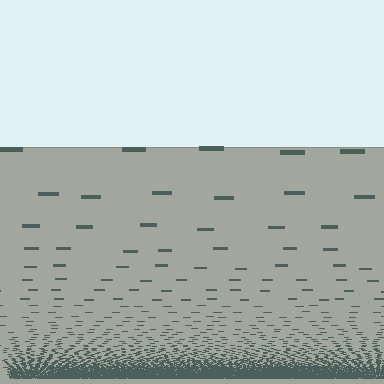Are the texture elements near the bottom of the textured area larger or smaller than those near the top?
Smaller. The gradient is inverted — elements near the bottom are smaller and denser.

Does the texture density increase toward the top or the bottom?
Density increases toward the bottom.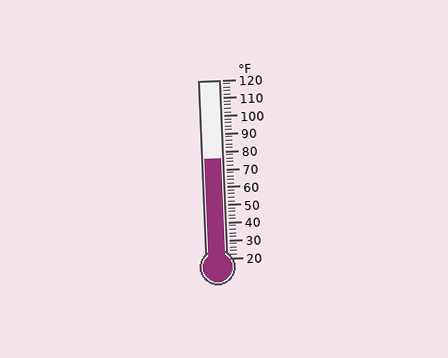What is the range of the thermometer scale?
The thermometer scale ranges from 20°F to 120°F.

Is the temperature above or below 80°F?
The temperature is below 80°F.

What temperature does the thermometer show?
The thermometer shows approximately 76°F.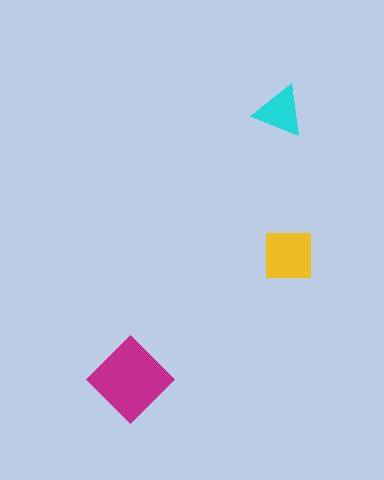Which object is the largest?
The magenta diamond.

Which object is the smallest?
The cyan triangle.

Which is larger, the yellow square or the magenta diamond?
The magenta diamond.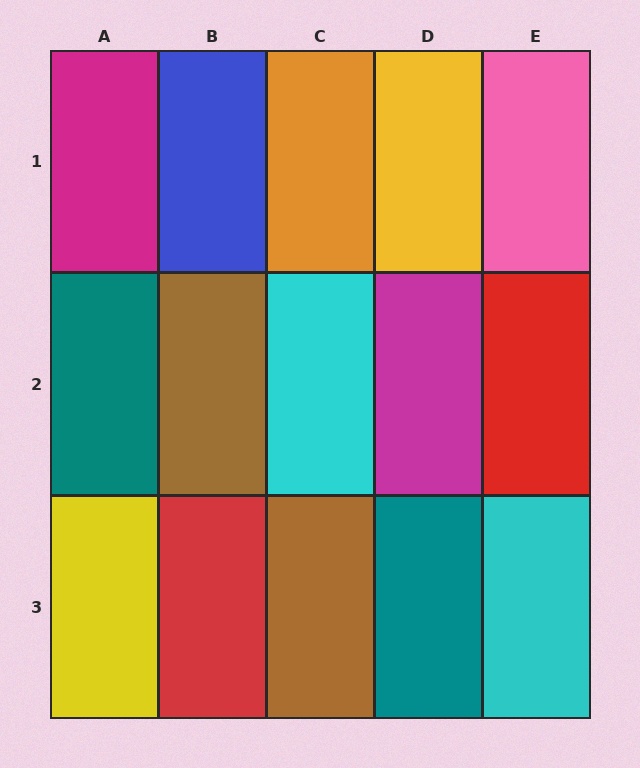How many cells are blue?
1 cell is blue.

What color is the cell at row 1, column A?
Magenta.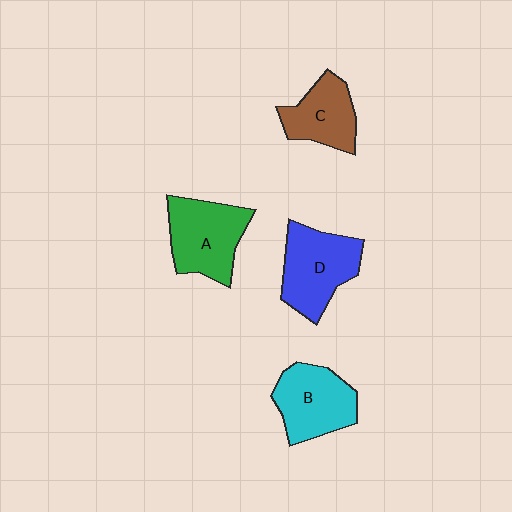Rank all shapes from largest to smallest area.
From largest to smallest: D (blue), A (green), B (cyan), C (brown).